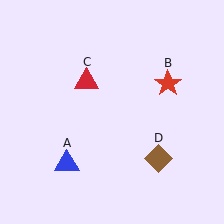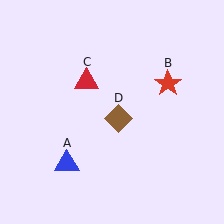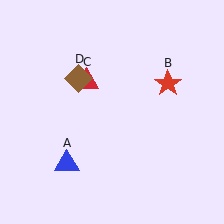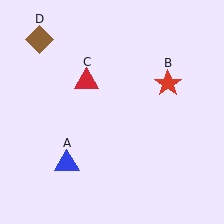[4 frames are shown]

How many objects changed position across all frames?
1 object changed position: brown diamond (object D).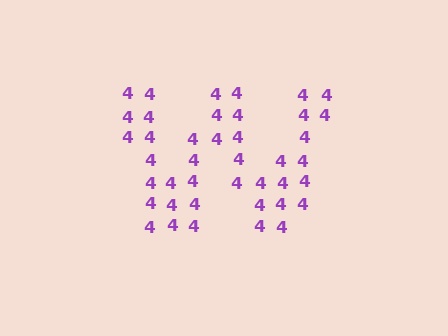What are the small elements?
The small elements are digit 4's.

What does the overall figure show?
The overall figure shows the letter W.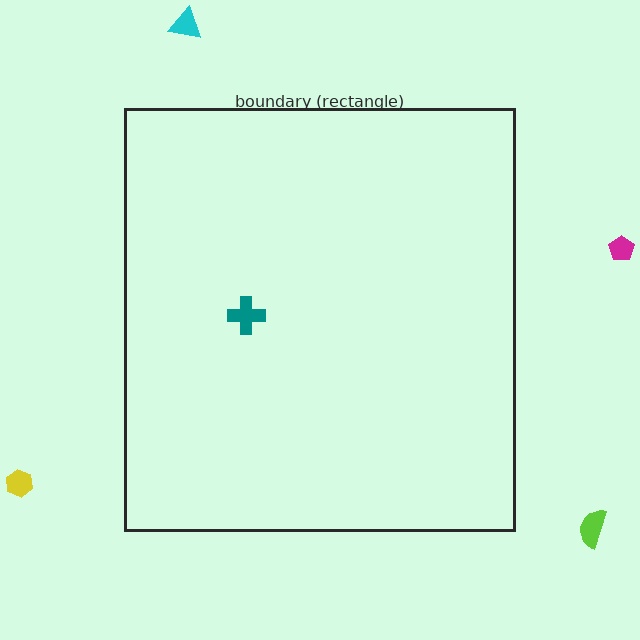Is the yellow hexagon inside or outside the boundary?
Outside.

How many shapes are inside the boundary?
1 inside, 4 outside.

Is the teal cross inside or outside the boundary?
Inside.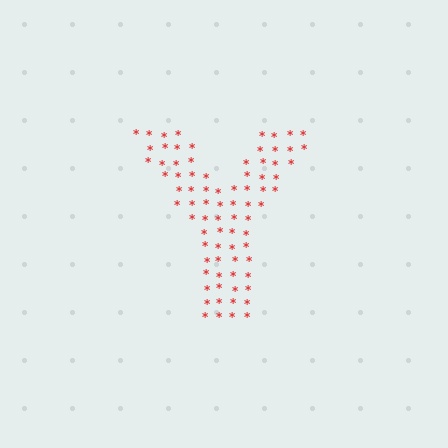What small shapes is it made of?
It is made of small asterisks.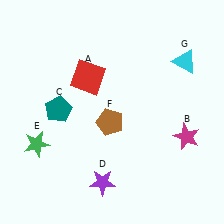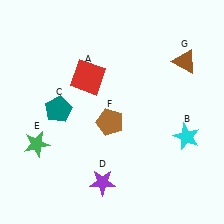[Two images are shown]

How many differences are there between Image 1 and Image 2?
There are 2 differences between the two images.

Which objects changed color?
B changed from magenta to cyan. G changed from cyan to brown.